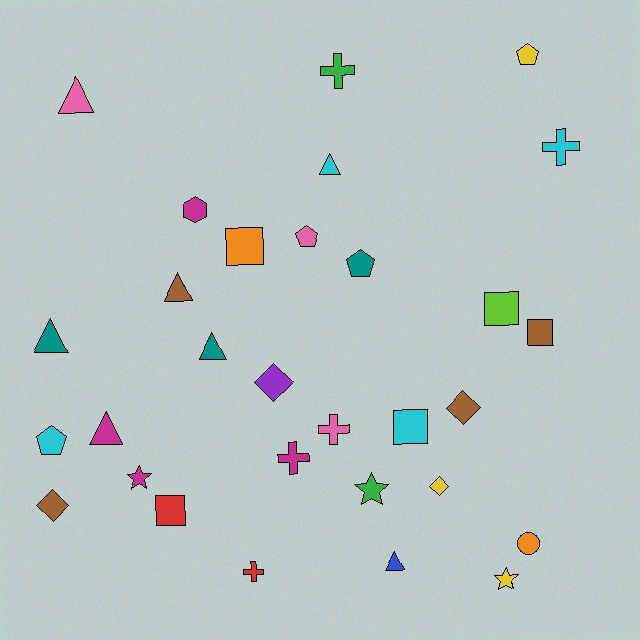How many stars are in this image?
There are 3 stars.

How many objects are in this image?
There are 30 objects.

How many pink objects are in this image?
There are 3 pink objects.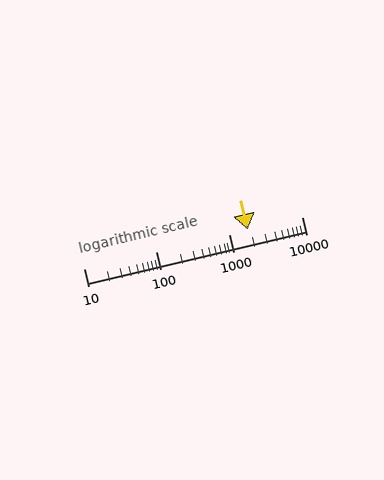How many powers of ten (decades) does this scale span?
The scale spans 3 decades, from 10 to 10000.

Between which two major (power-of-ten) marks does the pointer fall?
The pointer is between 1000 and 10000.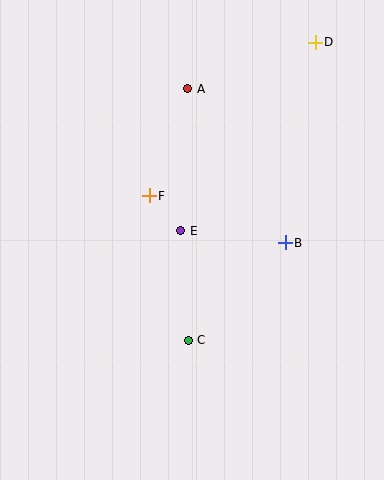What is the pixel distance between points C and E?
The distance between C and E is 110 pixels.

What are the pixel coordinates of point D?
Point D is at (315, 42).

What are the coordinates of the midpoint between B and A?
The midpoint between B and A is at (236, 166).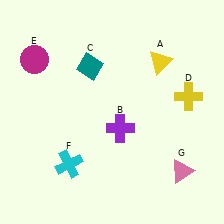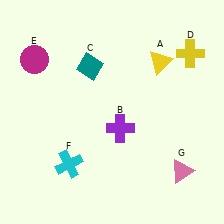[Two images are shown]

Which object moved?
The yellow cross (D) moved up.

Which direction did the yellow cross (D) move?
The yellow cross (D) moved up.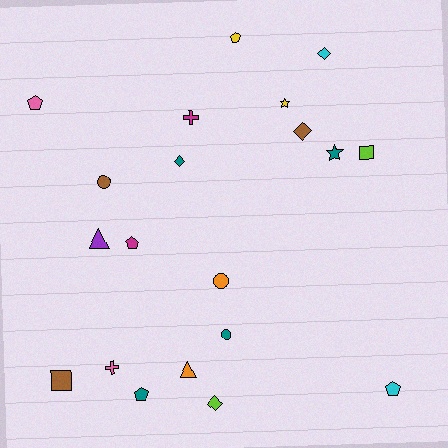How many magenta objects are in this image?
There are 2 magenta objects.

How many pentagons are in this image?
There are 5 pentagons.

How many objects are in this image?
There are 20 objects.